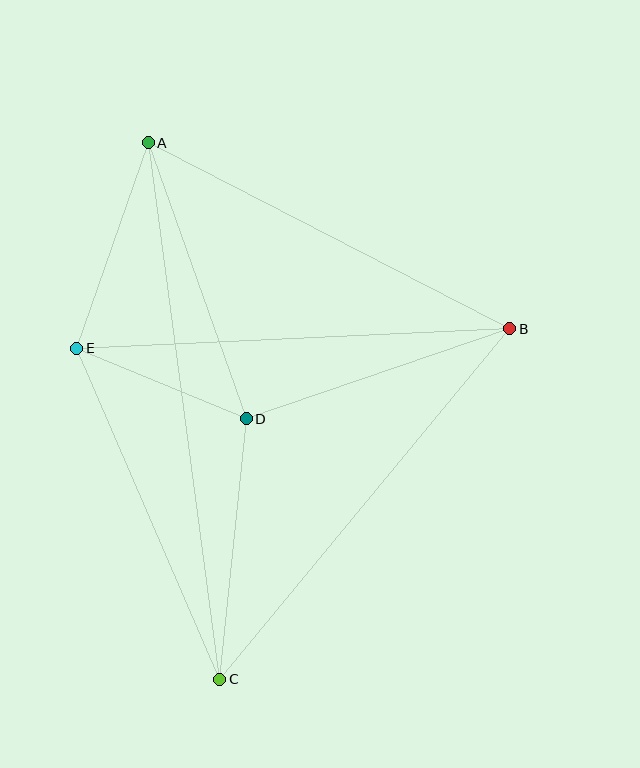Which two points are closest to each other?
Points D and E are closest to each other.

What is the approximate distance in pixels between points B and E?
The distance between B and E is approximately 433 pixels.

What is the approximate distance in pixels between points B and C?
The distance between B and C is approximately 455 pixels.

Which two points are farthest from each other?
Points A and C are farthest from each other.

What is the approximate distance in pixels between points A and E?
The distance between A and E is approximately 218 pixels.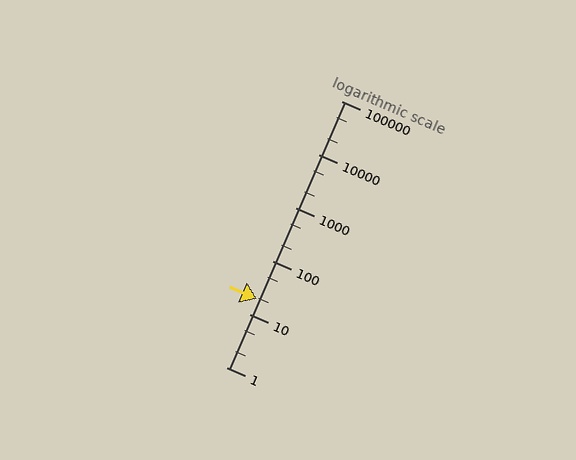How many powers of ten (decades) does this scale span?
The scale spans 5 decades, from 1 to 100000.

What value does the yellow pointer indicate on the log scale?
The pointer indicates approximately 19.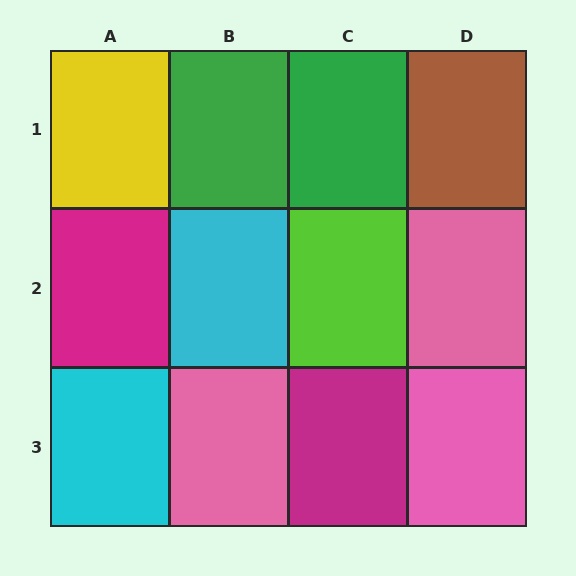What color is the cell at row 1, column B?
Green.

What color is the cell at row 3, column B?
Pink.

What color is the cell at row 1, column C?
Green.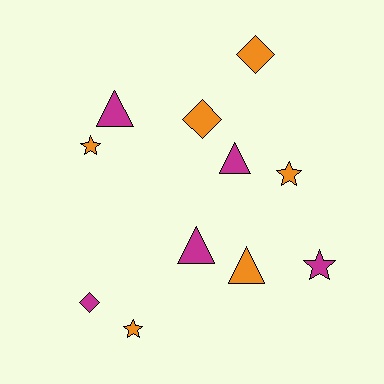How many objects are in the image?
There are 11 objects.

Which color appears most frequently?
Orange, with 6 objects.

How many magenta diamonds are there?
There is 1 magenta diamond.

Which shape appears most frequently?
Star, with 4 objects.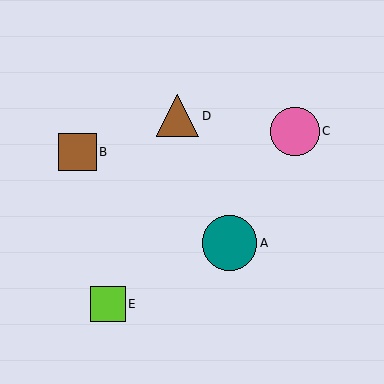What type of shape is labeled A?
Shape A is a teal circle.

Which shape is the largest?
The teal circle (labeled A) is the largest.